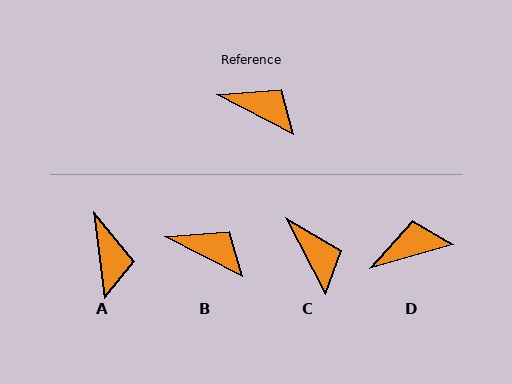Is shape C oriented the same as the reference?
No, it is off by about 35 degrees.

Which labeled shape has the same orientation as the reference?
B.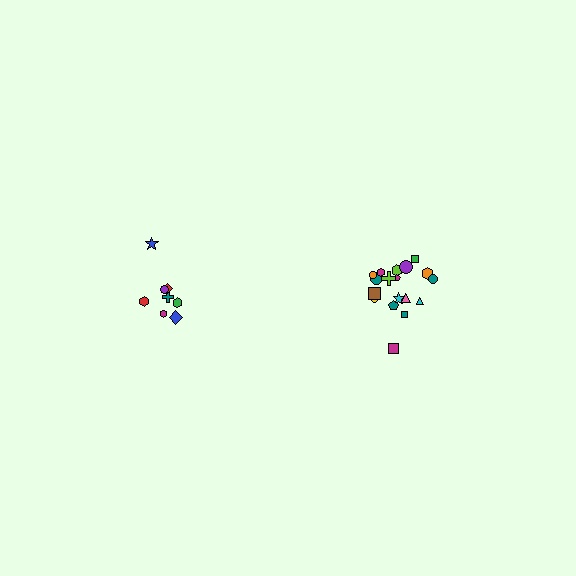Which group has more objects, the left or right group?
The right group.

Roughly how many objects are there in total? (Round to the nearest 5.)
Roughly 25 objects in total.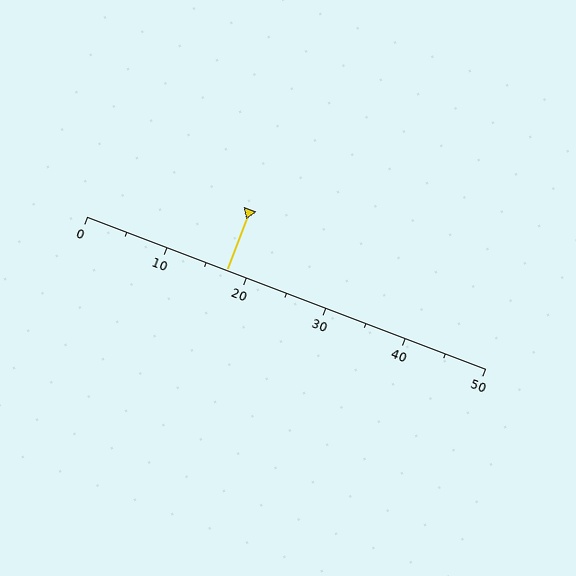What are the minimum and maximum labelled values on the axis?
The axis runs from 0 to 50.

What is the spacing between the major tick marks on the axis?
The major ticks are spaced 10 apart.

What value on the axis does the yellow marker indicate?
The marker indicates approximately 17.5.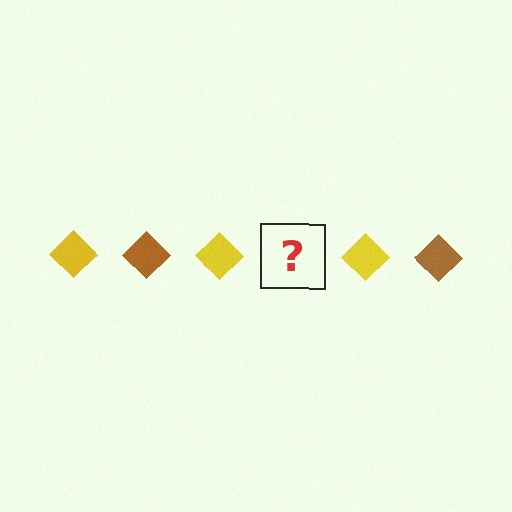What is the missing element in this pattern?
The missing element is a brown diamond.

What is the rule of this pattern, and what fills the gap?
The rule is that the pattern cycles through yellow, brown diamonds. The gap should be filled with a brown diamond.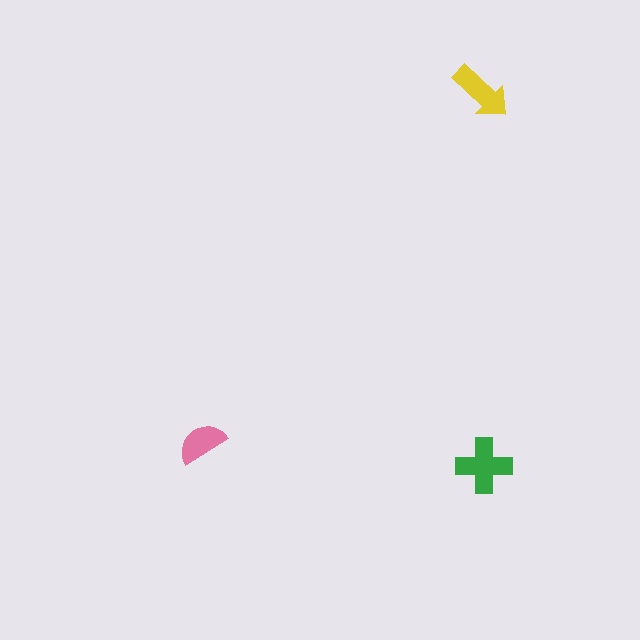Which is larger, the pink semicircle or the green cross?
The green cross.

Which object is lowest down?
The green cross is bottommost.